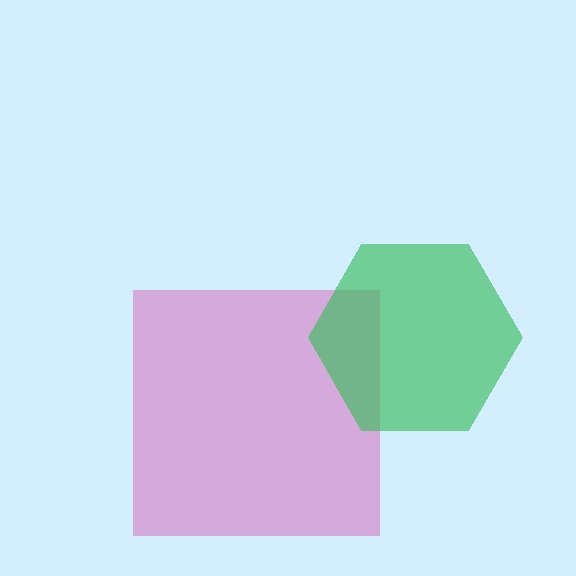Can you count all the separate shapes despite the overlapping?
Yes, there are 2 separate shapes.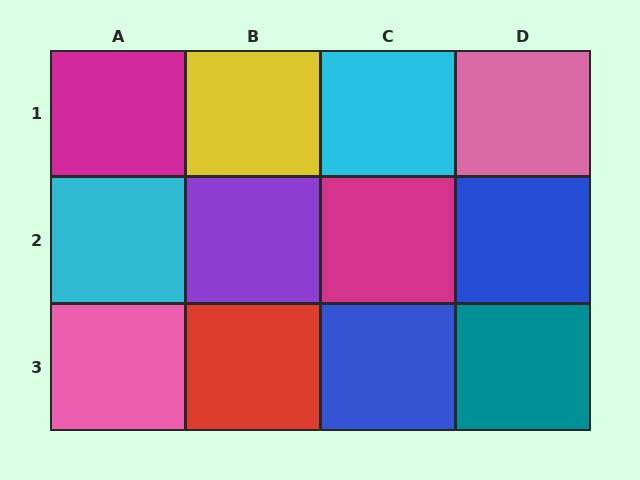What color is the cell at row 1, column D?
Pink.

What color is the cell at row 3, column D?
Teal.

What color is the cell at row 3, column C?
Blue.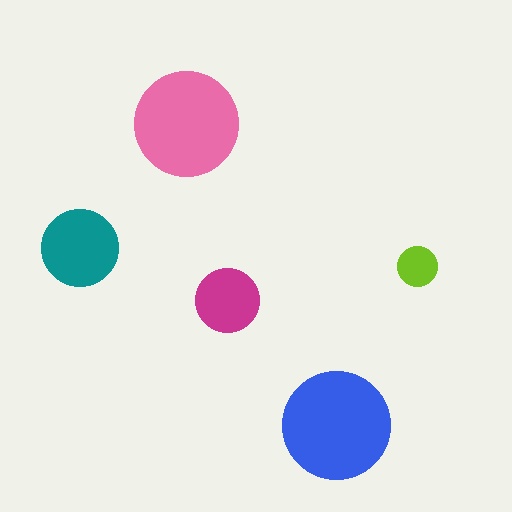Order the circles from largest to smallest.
the blue one, the pink one, the teal one, the magenta one, the lime one.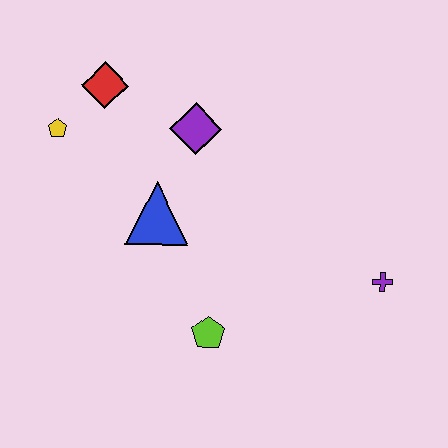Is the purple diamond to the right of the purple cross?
No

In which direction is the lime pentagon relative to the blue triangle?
The lime pentagon is below the blue triangle.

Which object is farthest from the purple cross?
The yellow pentagon is farthest from the purple cross.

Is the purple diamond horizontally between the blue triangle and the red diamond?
No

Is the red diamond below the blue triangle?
No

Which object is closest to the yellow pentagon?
The red diamond is closest to the yellow pentagon.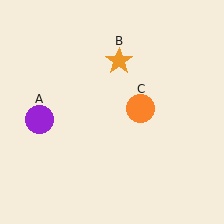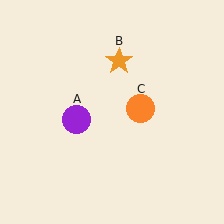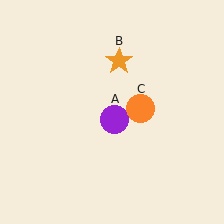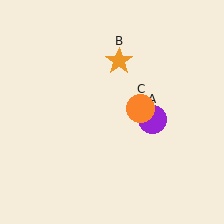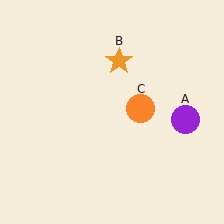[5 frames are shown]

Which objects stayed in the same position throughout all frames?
Orange star (object B) and orange circle (object C) remained stationary.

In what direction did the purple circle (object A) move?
The purple circle (object A) moved right.